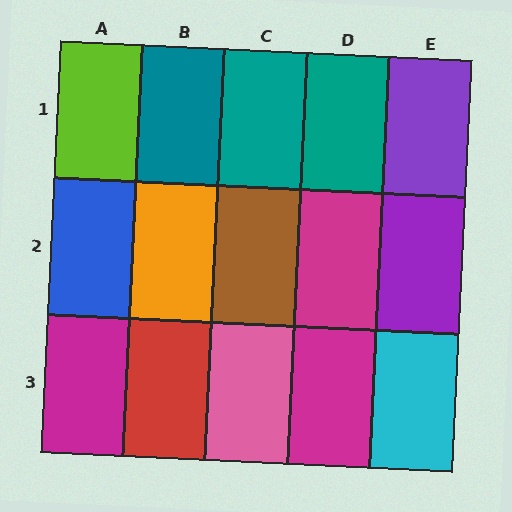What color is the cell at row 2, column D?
Magenta.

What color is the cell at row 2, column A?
Blue.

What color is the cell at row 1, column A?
Lime.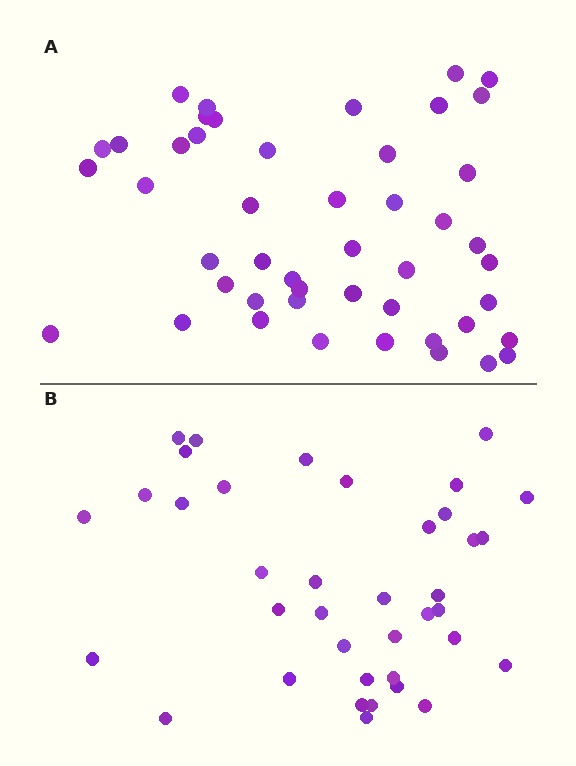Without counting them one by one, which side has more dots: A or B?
Region A (the top region) has more dots.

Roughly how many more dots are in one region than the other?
Region A has roughly 8 or so more dots than region B.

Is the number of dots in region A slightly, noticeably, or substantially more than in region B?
Region A has only slightly more — the two regions are fairly close. The ratio is roughly 1.2 to 1.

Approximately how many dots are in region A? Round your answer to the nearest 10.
About 50 dots. (The exact count is 47, which rounds to 50.)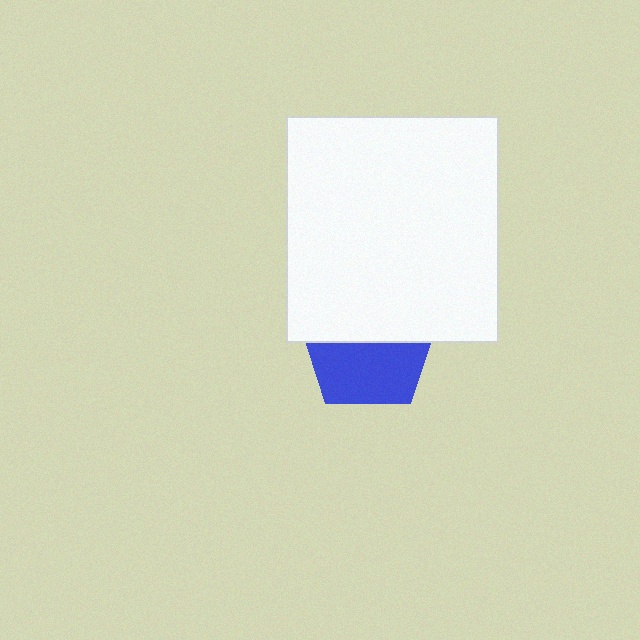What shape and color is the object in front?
The object in front is a white rectangle.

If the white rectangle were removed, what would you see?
You would see the complete blue pentagon.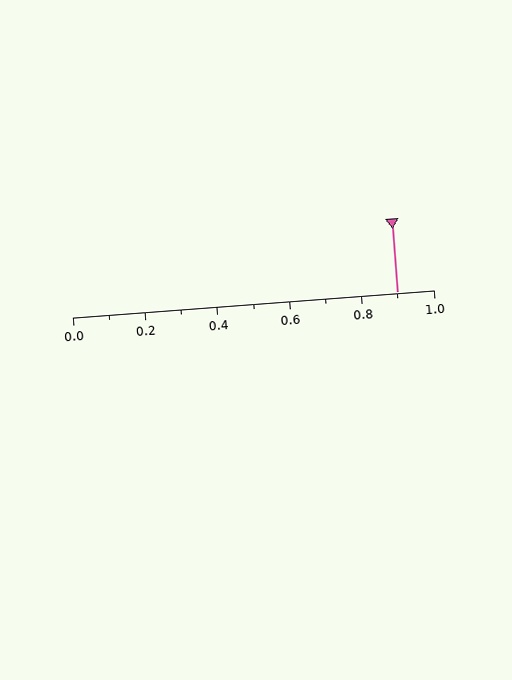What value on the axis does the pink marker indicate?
The marker indicates approximately 0.9.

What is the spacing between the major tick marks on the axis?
The major ticks are spaced 0.2 apart.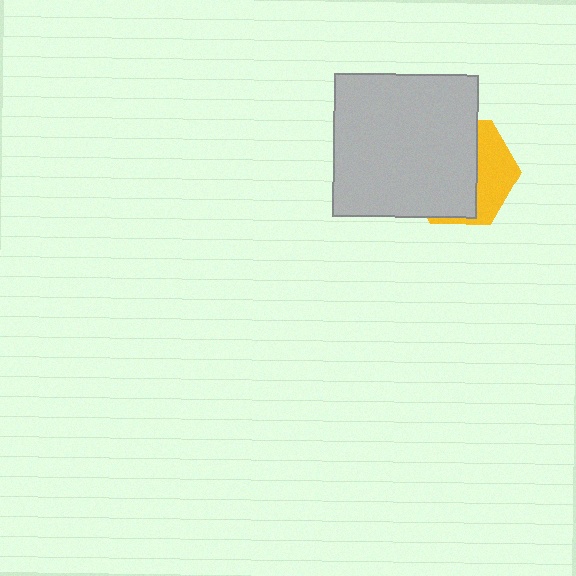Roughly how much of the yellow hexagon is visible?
A small part of it is visible (roughly 35%).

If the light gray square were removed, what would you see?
You would see the complete yellow hexagon.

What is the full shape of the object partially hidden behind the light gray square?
The partially hidden object is a yellow hexagon.